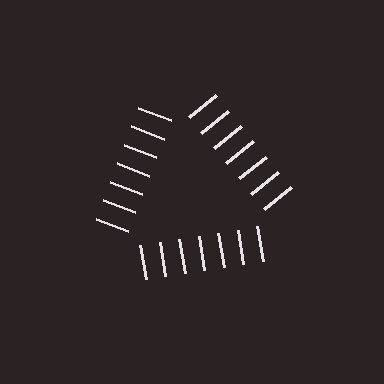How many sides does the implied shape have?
3 sides — the line-ends trace a triangle.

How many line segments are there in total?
21 — 7 along each of the 3 edges.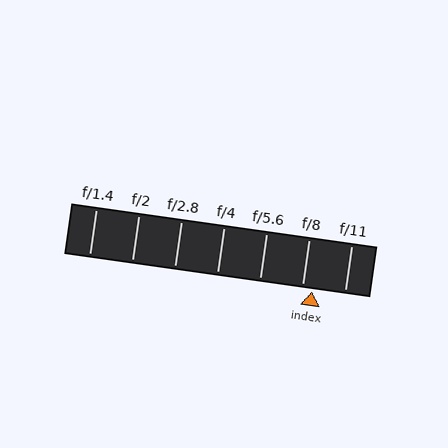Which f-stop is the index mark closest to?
The index mark is closest to f/8.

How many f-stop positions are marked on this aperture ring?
There are 7 f-stop positions marked.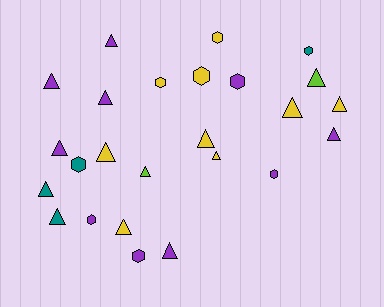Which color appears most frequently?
Purple, with 10 objects.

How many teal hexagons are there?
There are 2 teal hexagons.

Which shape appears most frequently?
Triangle, with 16 objects.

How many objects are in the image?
There are 25 objects.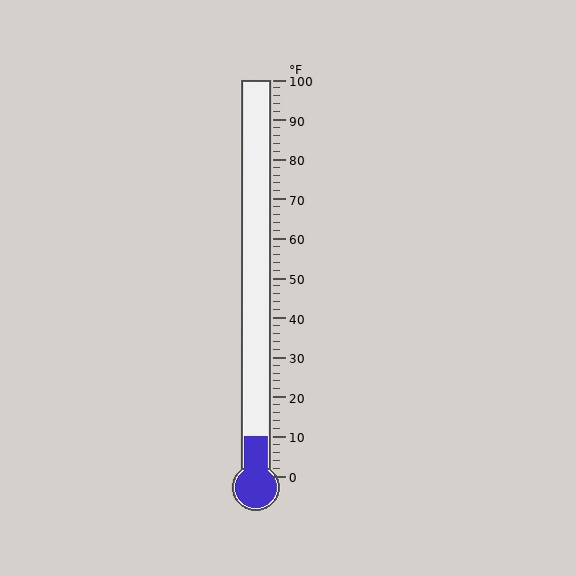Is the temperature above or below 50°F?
The temperature is below 50°F.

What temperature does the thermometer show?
The thermometer shows approximately 10°F.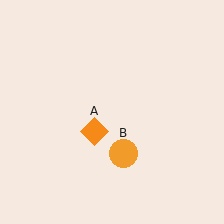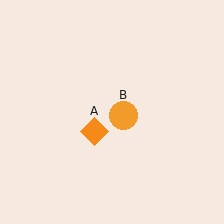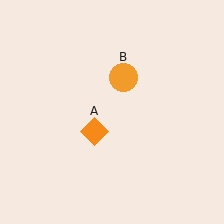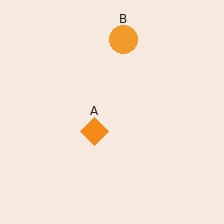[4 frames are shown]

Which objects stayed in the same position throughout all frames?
Orange diamond (object A) remained stationary.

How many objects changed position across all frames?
1 object changed position: orange circle (object B).